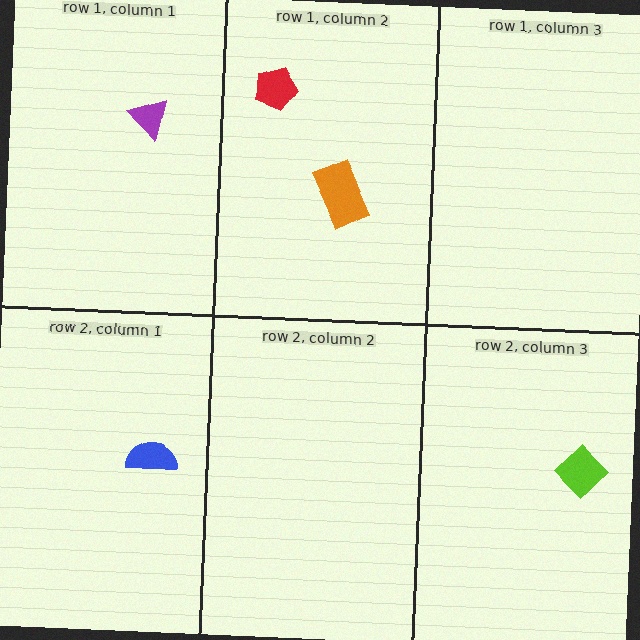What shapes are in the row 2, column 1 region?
The blue semicircle.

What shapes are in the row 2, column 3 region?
The lime diamond.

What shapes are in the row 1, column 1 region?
The purple triangle.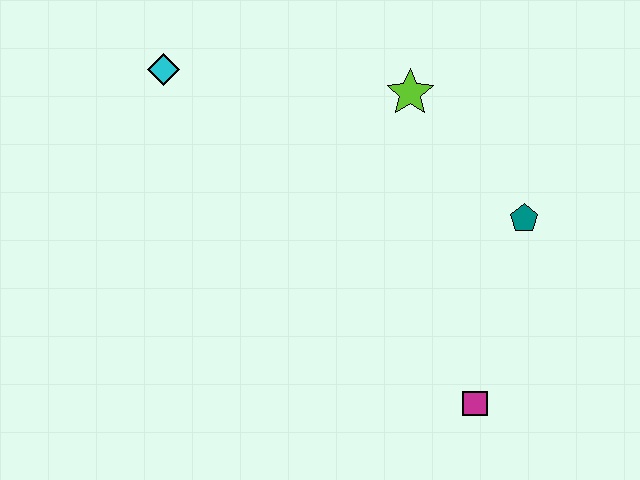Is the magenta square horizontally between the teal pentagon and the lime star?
Yes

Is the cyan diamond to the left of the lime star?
Yes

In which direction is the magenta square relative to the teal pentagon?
The magenta square is below the teal pentagon.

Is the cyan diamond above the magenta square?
Yes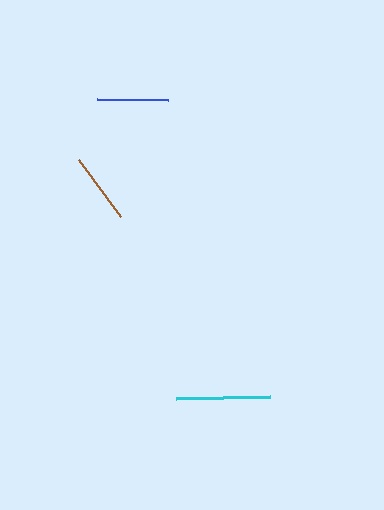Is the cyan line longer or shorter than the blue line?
The cyan line is longer than the blue line.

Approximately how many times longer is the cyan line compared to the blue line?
The cyan line is approximately 1.3 times the length of the blue line.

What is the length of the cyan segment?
The cyan segment is approximately 94 pixels long.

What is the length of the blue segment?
The blue segment is approximately 71 pixels long.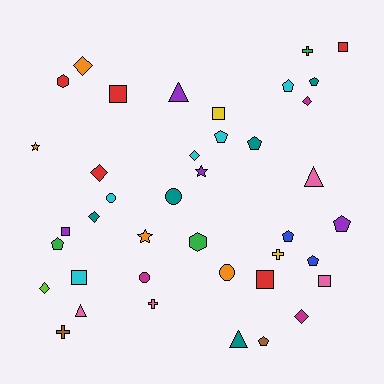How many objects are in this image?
There are 40 objects.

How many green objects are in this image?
There are 3 green objects.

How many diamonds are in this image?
There are 7 diamonds.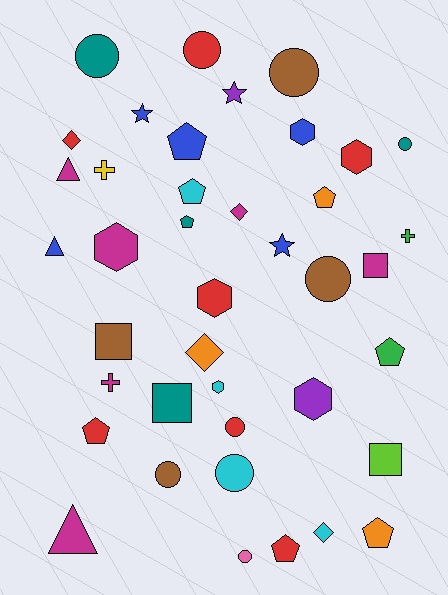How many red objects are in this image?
There are 7 red objects.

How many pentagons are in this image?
There are 8 pentagons.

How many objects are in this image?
There are 40 objects.